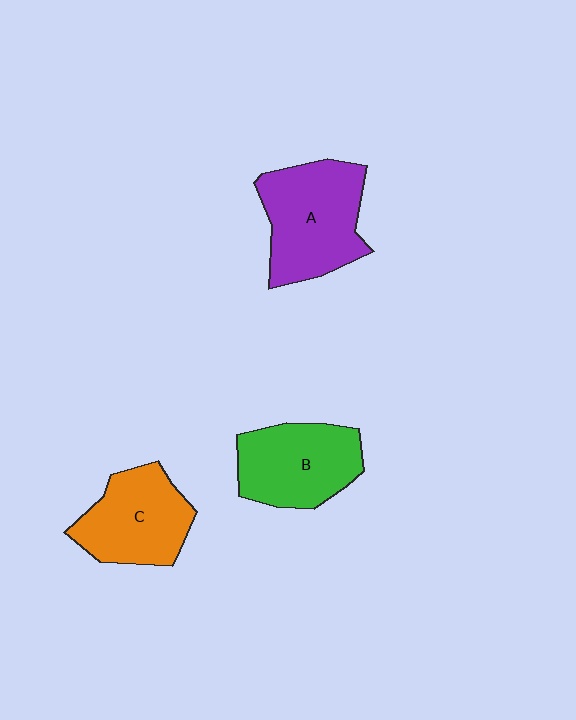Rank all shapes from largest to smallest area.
From largest to smallest: A (purple), B (green), C (orange).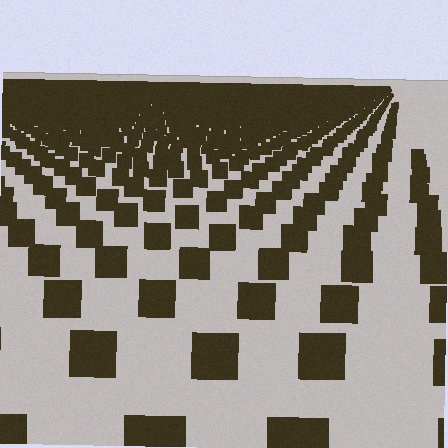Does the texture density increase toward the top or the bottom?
Density increases toward the top.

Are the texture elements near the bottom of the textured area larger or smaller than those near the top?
Larger. Near the bottom, elements are closer to the viewer and appear at a bigger on-screen size.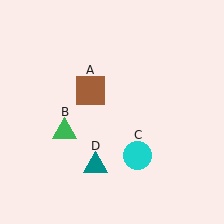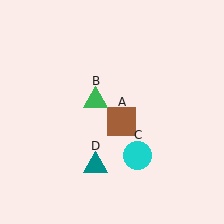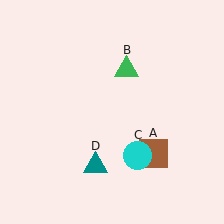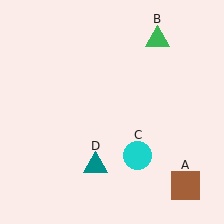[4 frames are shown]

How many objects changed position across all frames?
2 objects changed position: brown square (object A), green triangle (object B).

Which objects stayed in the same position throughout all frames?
Cyan circle (object C) and teal triangle (object D) remained stationary.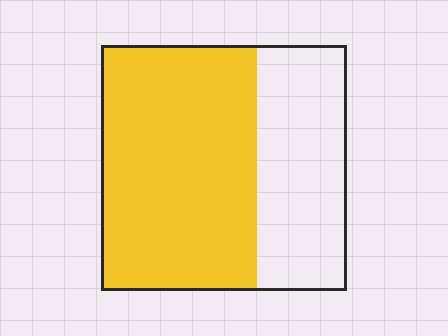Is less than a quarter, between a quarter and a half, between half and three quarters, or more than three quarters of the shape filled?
Between half and three quarters.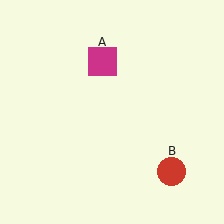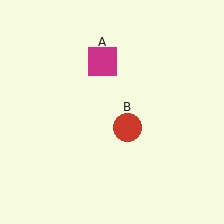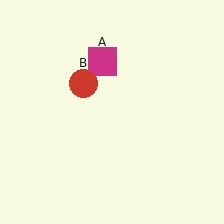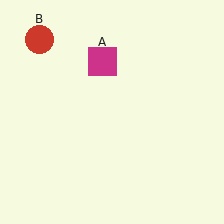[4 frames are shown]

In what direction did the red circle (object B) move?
The red circle (object B) moved up and to the left.